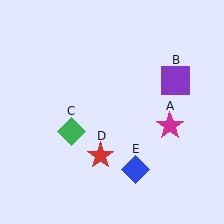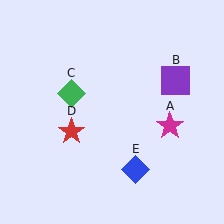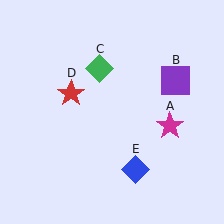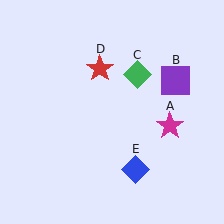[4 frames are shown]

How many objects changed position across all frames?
2 objects changed position: green diamond (object C), red star (object D).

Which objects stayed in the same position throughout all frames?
Magenta star (object A) and purple square (object B) and blue diamond (object E) remained stationary.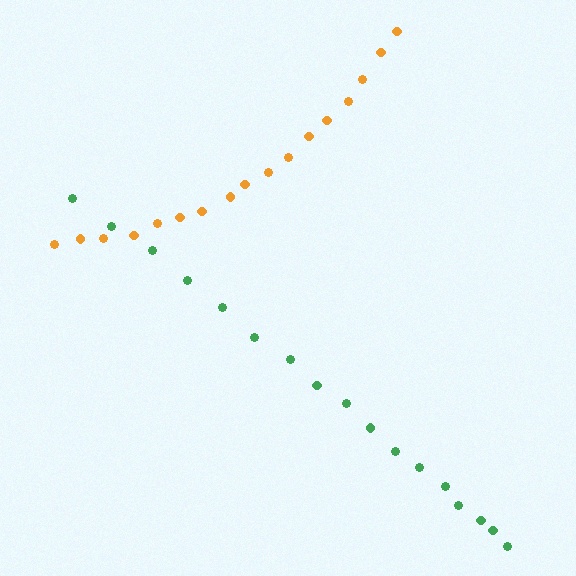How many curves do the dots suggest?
There are 2 distinct paths.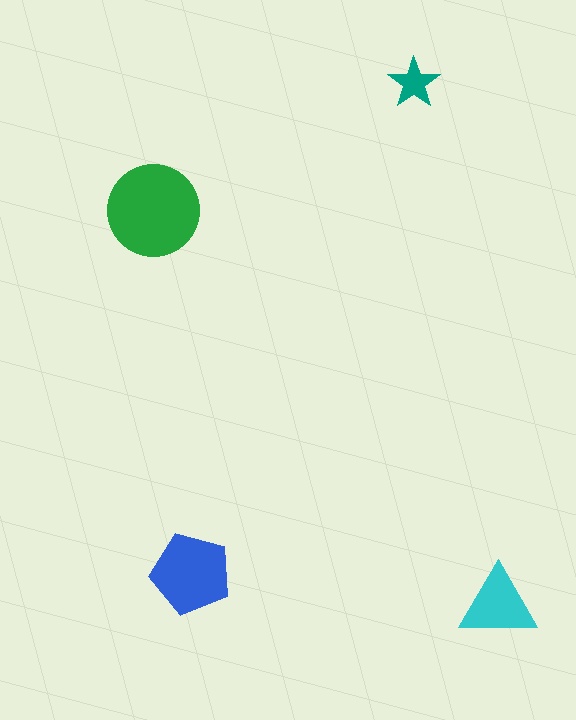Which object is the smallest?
The teal star.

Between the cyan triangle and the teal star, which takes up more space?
The cyan triangle.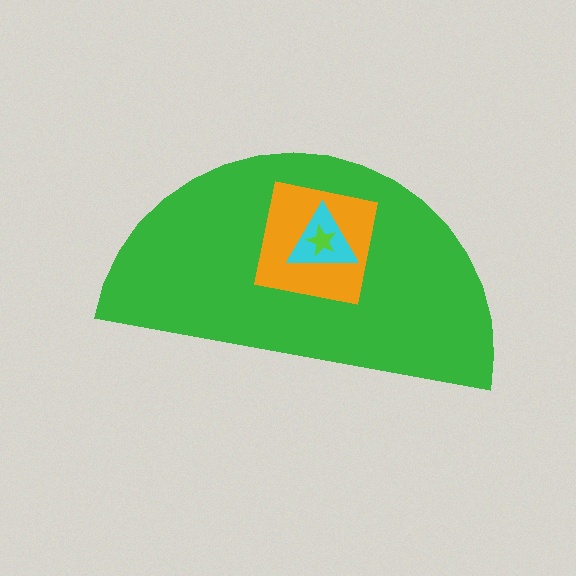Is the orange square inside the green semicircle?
Yes.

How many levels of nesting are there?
4.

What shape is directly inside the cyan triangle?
The lime star.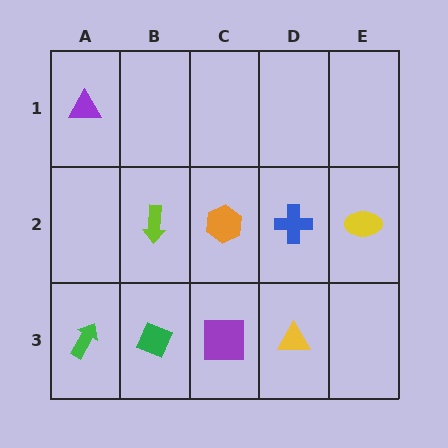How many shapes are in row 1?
1 shape.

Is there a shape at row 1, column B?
No, that cell is empty.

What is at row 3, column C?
A purple square.